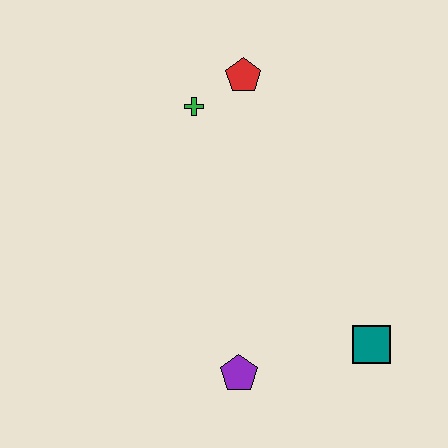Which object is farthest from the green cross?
The teal square is farthest from the green cross.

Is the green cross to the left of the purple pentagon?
Yes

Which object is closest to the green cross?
The red pentagon is closest to the green cross.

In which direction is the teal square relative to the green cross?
The teal square is below the green cross.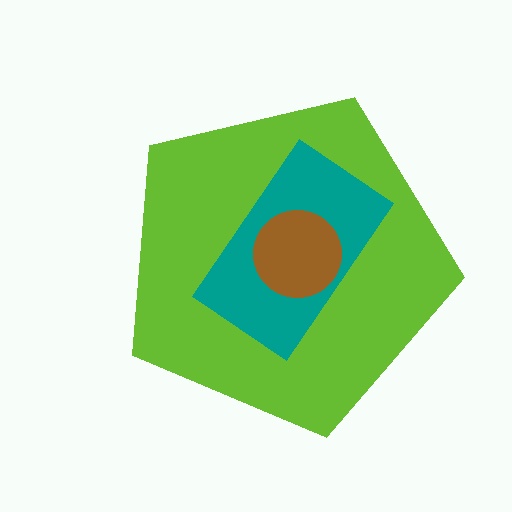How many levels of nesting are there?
3.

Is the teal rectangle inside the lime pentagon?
Yes.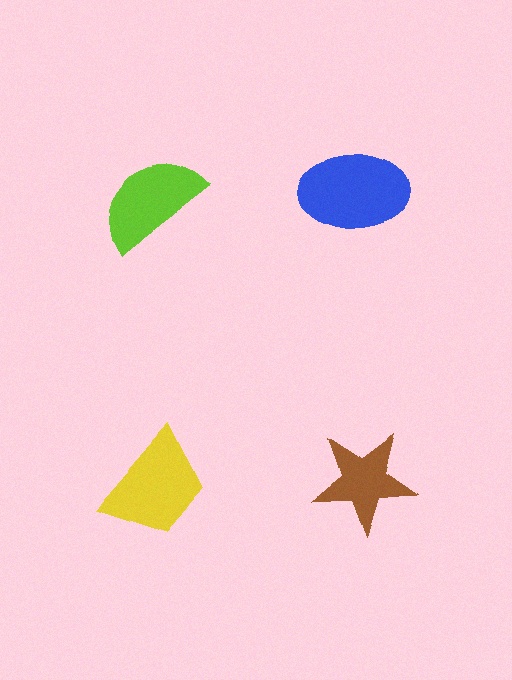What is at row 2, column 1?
A yellow trapezoid.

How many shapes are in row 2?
2 shapes.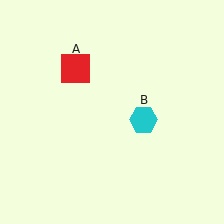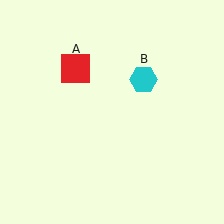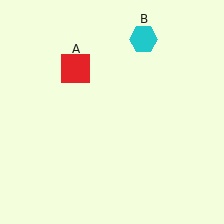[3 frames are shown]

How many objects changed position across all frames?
1 object changed position: cyan hexagon (object B).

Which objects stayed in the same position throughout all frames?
Red square (object A) remained stationary.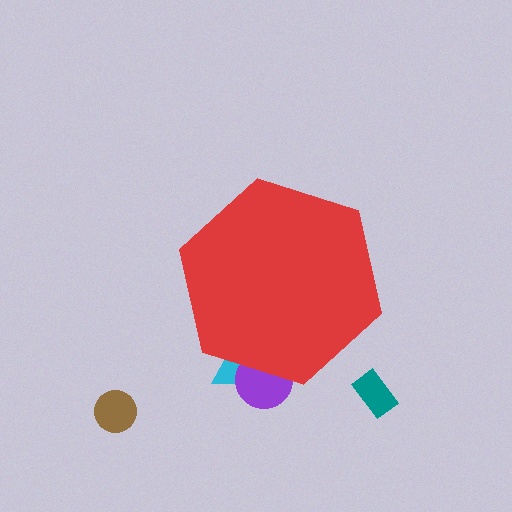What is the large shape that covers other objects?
A red hexagon.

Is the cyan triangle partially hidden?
Yes, the cyan triangle is partially hidden behind the red hexagon.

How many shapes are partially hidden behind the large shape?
2 shapes are partially hidden.